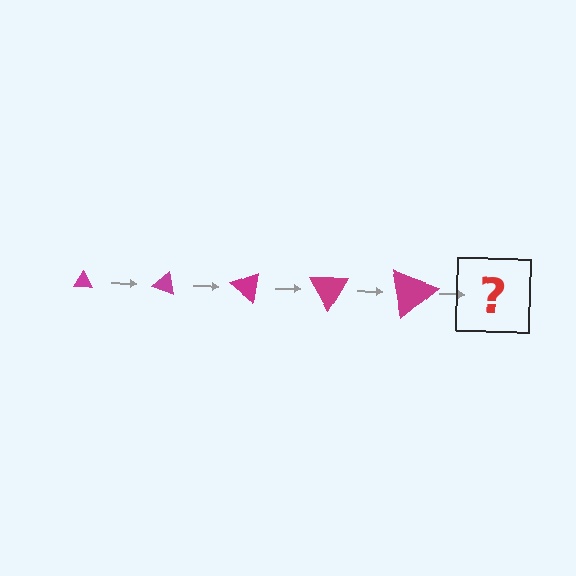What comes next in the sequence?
The next element should be a triangle, larger than the previous one and rotated 100 degrees from the start.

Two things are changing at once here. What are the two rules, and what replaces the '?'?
The two rules are that the triangle grows larger each step and it rotates 20 degrees each step. The '?' should be a triangle, larger than the previous one and rotated 100 degrees from the start.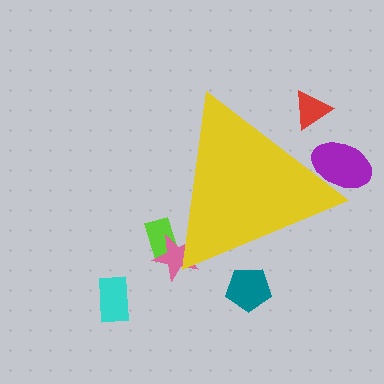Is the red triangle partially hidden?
Yes, the red triangle is partially hidden behind the yellow triangle.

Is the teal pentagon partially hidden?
Yes, the teal pentagon is partially hidden behind the yellow triangle.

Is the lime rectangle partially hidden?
Yes, the lime rectangle is partially hidden behind the yellow triangle.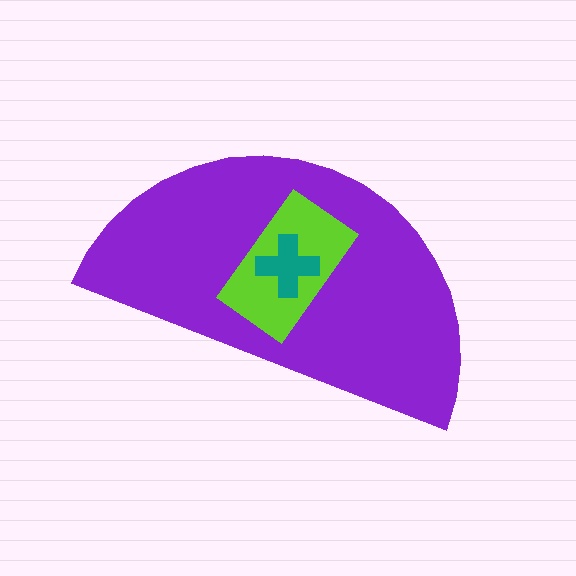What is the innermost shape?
The teal cross.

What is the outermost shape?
The purple semicircle.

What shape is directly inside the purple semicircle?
The lime rectangle.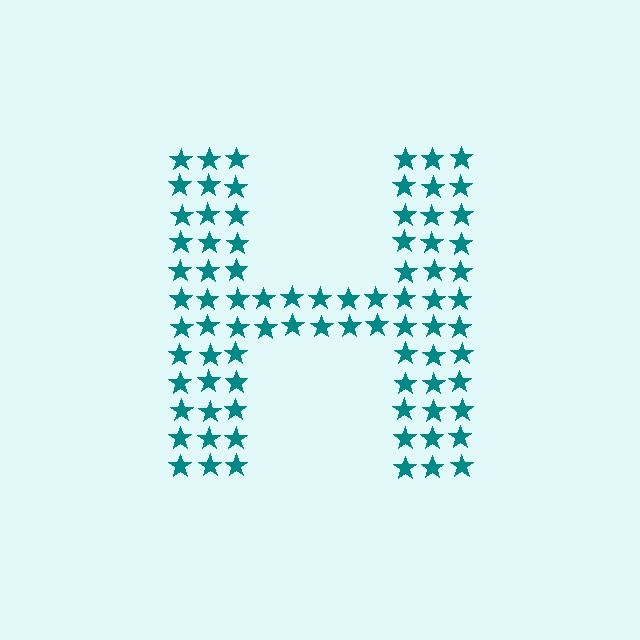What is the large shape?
The large shape is the letter H.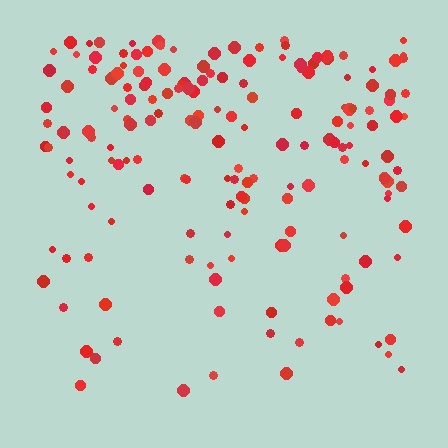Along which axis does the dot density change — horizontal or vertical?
Vertical.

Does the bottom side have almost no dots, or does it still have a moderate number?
Still a moderate number, just noticeably fewer than the top.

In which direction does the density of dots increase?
From bottom to top, with the top side densest.